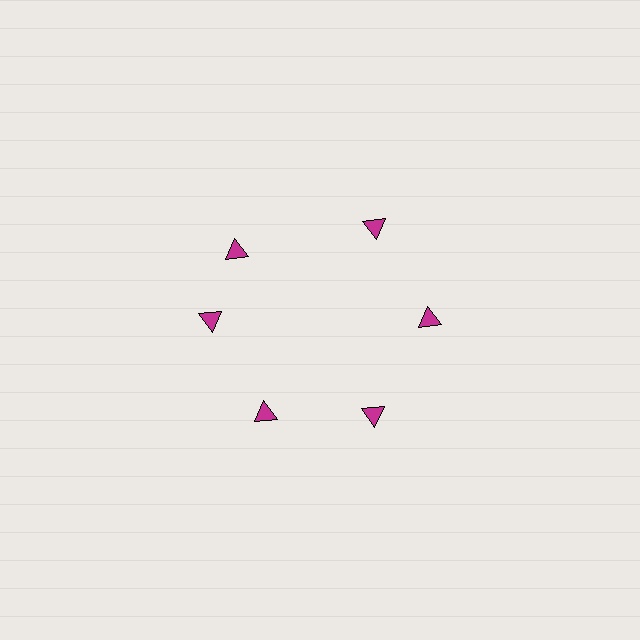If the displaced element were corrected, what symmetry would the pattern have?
It would have 6-fold rotational symmetry — the pattern would map onto itself every 60 degrees.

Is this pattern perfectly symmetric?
No. The 6 magenta triangles are arranged in a ring, but one element near the 11 o'clock position is rotated out of alignment along the ring, breaking the 6-fold rotational symmetry.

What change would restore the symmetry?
The symmetry would be restored by rotating it back into even spacing with its neighbors so that all 6 triangles sit at equal angles and equal distance from the center.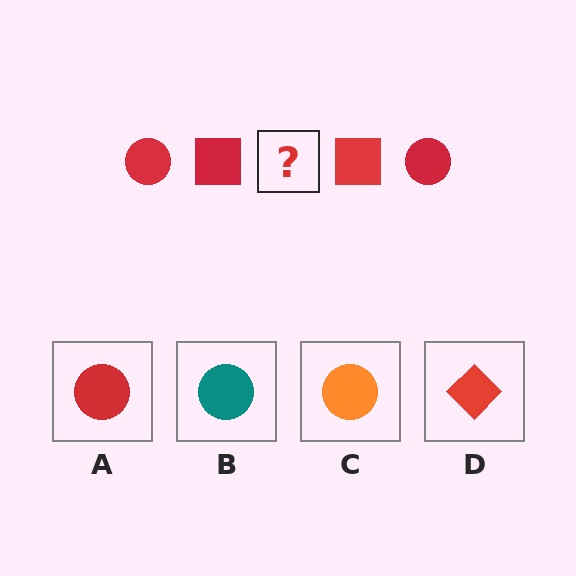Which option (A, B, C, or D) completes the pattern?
A.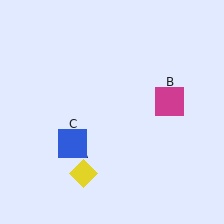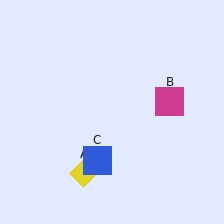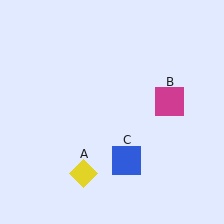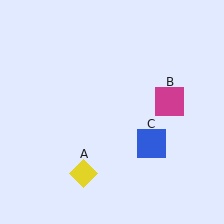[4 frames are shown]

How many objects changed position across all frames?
1 object changed position: blue square (object C).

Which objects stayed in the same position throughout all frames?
Yellow diamond (object A) and magenta square (object B) remained stationary.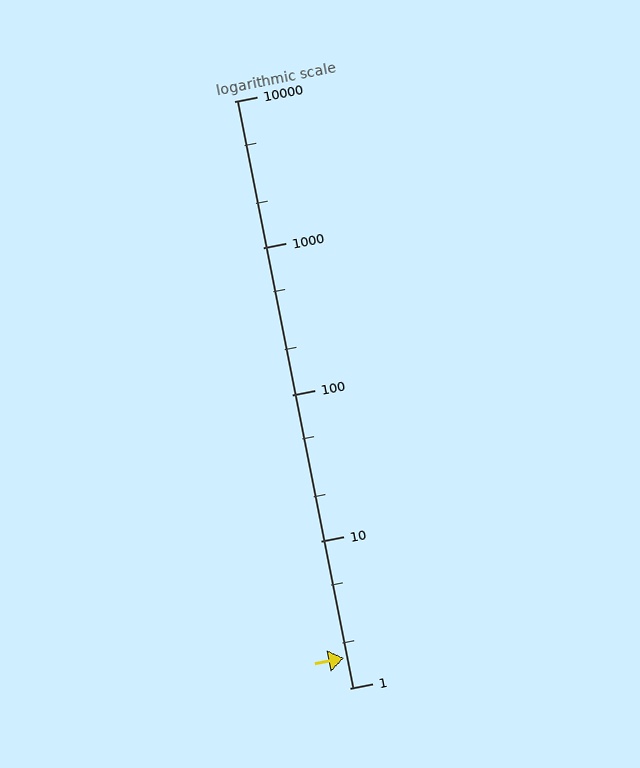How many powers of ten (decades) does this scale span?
The scale spans 4 decades, from 1 to 10000.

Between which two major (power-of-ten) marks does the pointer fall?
The pointer is between 1 and 10.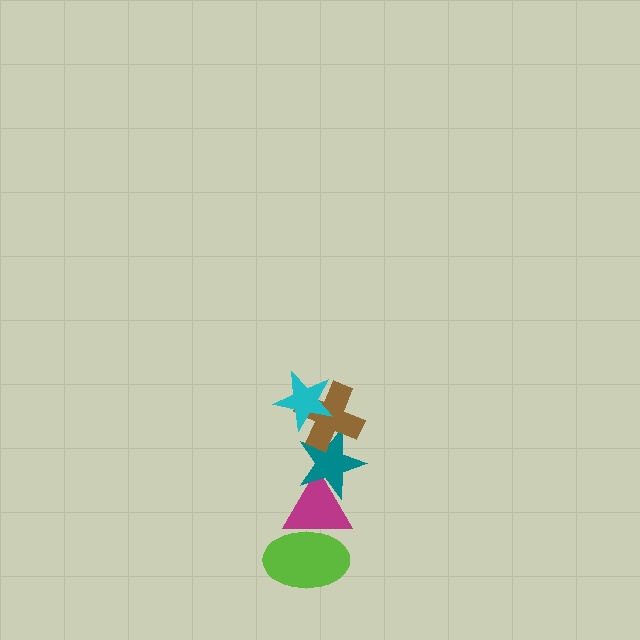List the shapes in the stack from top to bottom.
From top to bottom: the cyan star, the brown cross, the teal star, the magenta triangle, the lime ellipse.